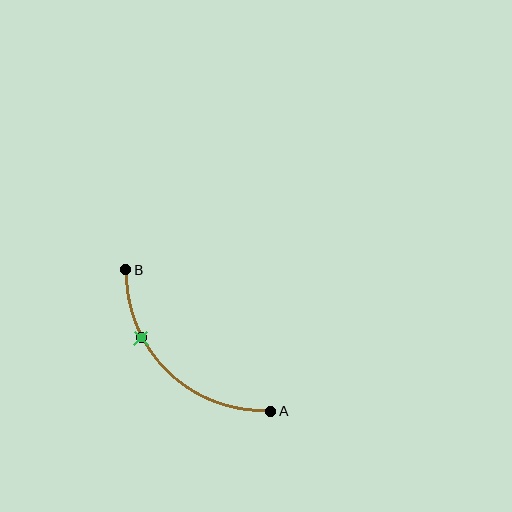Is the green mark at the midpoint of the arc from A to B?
No. The green mark lies on the arc but is closer to endpoint B. The arc midpoint would be at the point on the curve equidistant along the arc from both A and B.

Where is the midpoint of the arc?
The arc midpoint is the point on the curve farthest from the straight line joining A and B. It sits below and to the left of that line.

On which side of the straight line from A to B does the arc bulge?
The arc bulges below and to the left of the straight line connecting A and B.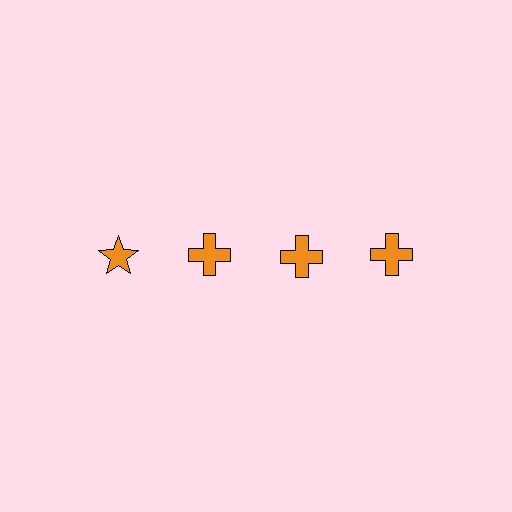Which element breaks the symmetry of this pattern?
The orange star in the top row, leftmost column breaks the symmetry. All other shapes are orange crosses.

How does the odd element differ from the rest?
It has a different shape: star instead of cross.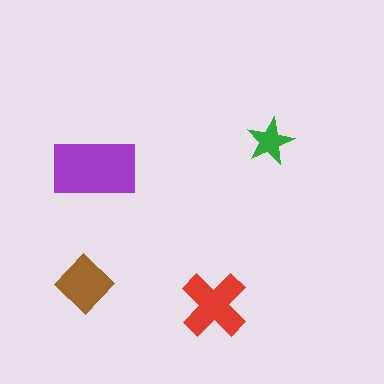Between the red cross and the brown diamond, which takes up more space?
The red cross.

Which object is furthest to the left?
The brown diamond is leftmost.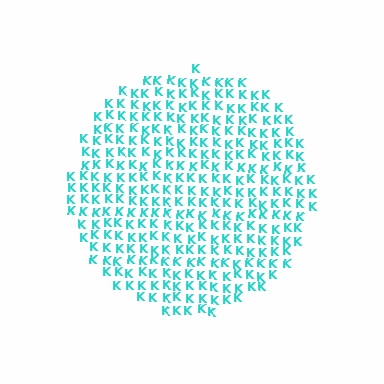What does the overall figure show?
The overall figure shows a circle.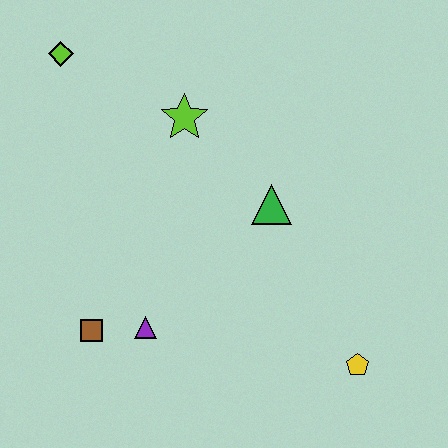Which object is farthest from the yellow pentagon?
The lime diamond is farthest from the yellow pentagon.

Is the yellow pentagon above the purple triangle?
No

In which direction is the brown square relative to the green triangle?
The brown square is to the left of the green triangle.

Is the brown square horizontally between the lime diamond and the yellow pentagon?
Yes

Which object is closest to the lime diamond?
The lime star is closest to the lime diamond.